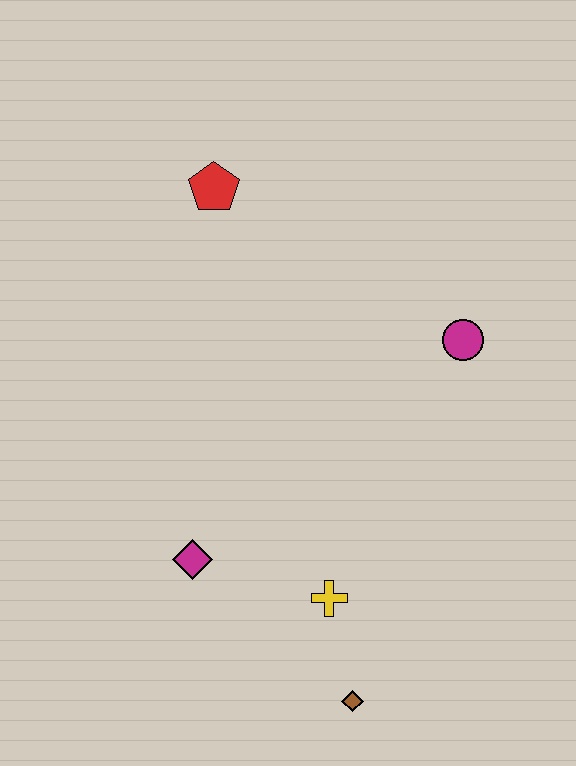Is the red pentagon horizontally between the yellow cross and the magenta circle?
No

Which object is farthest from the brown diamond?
The red pentagon is farthest from the brown diamond.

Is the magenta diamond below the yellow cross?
No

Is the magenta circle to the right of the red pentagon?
Yes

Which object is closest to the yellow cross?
The brown diamond is closest to the yellow cross.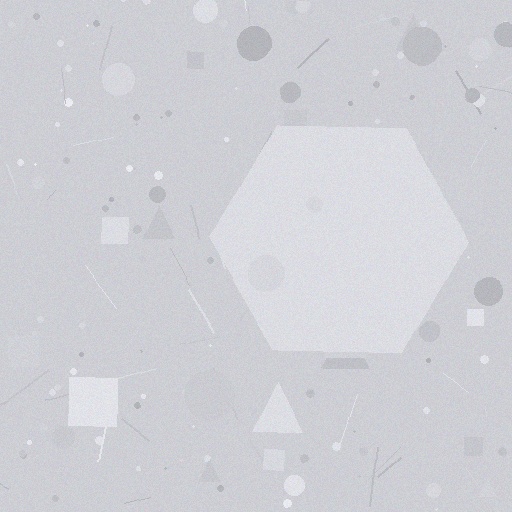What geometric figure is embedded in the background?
A hexagon is embedded in the background.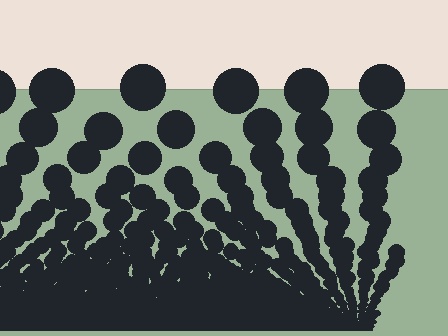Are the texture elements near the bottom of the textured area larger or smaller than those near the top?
Smaller. The gradient is inverted — elements near the bottom are smaller and denser.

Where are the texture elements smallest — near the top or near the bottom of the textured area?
Near the bottom.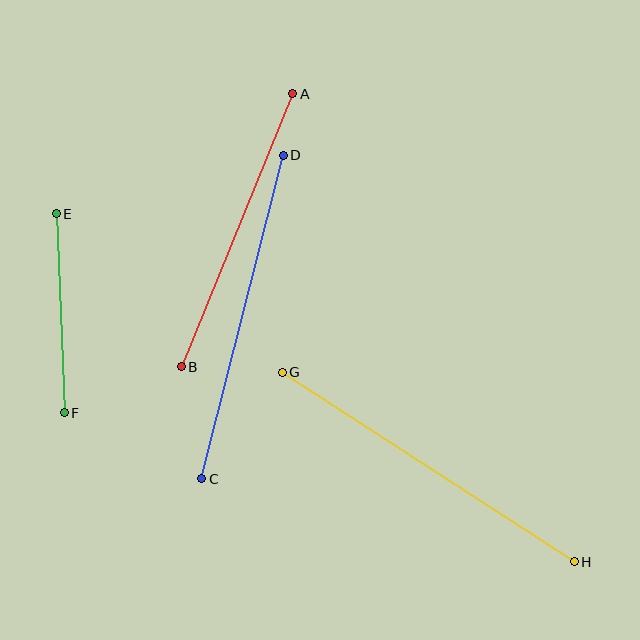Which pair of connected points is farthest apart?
Points G and H are farthest apart.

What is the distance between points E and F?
The distance is approximately 199 pixels.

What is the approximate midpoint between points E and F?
The midpoint is at approximately (60, 313) pixels.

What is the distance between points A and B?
The distance is approximately 295 pixels.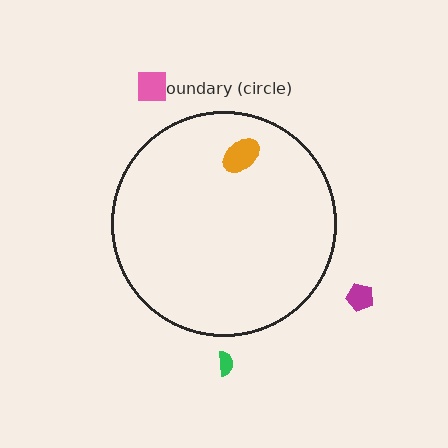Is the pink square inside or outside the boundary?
Outside.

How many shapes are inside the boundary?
1 inside, 3 outside.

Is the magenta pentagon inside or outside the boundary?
Outside.